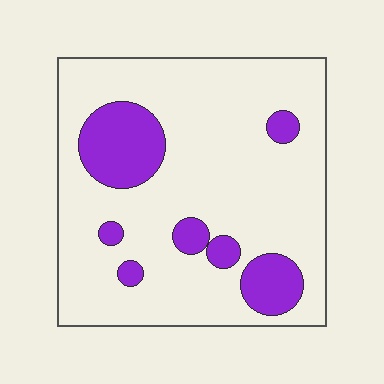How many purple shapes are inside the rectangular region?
7.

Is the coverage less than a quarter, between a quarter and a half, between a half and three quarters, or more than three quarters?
Less than a quarter.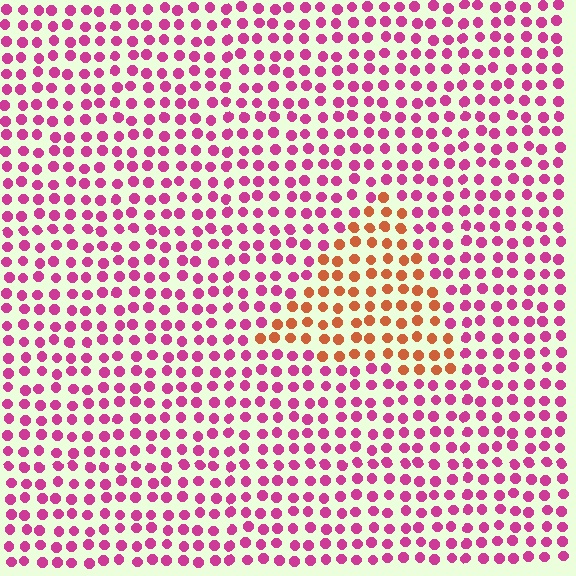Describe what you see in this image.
The image is filled with small magenta elements in a uniform arrangement. A triangle-shaped region is visible where the elements are tinted to a slightly different hue, forming a subtle color boundary.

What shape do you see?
I see a triangle.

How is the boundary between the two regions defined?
The boundary is defined purely by a slight shift in hue (about 53 degrees). Spacing, size, and orientation are identical on both sides.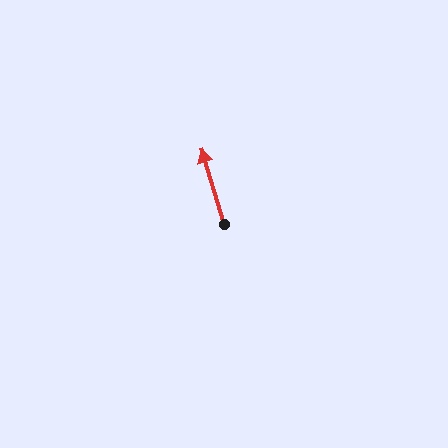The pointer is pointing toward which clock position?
Roughly 11 o'clock.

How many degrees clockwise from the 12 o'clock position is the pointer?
Approximately 343 degrees.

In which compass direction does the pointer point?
North.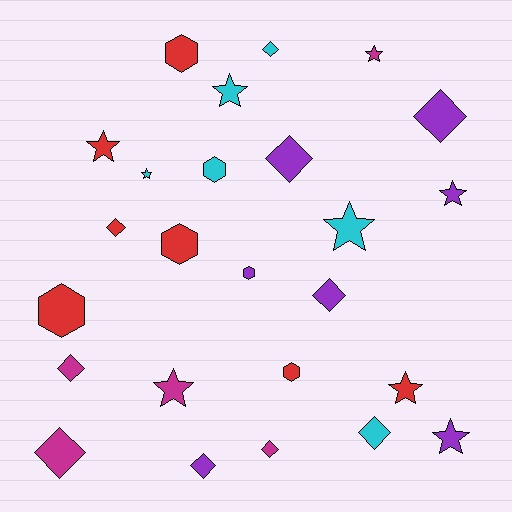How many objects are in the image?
There are 25 objects.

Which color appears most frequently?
Red, with 7 objects.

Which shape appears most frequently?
Diamond, with 10 objects.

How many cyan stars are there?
There are 3 cyan stars.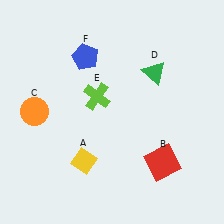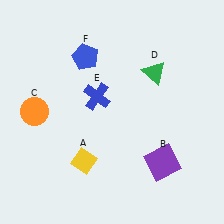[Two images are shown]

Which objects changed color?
B changed from red to purple. E changed from lime to blue.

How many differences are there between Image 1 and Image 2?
There are 2 differences between the two images.